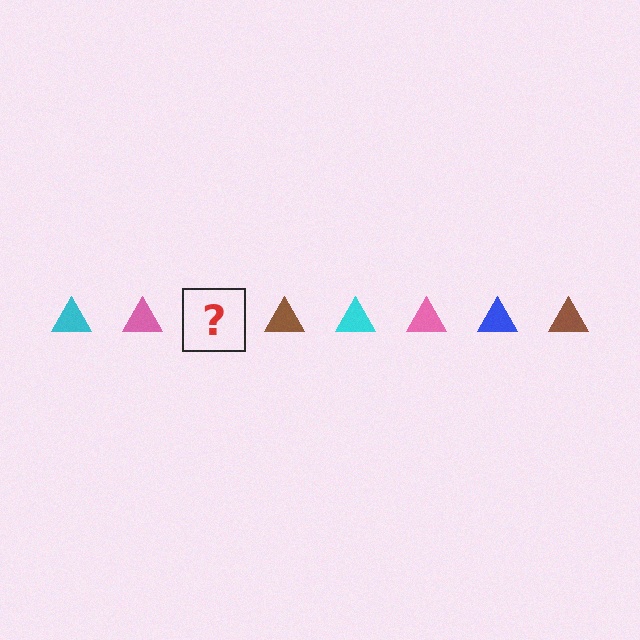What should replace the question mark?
The question mark should be replaced with a blue triangle.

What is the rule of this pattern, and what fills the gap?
The rule is that the pattern cycles through cyan, pink, blue, brown triangles. The gap should be filled with a blue triangle.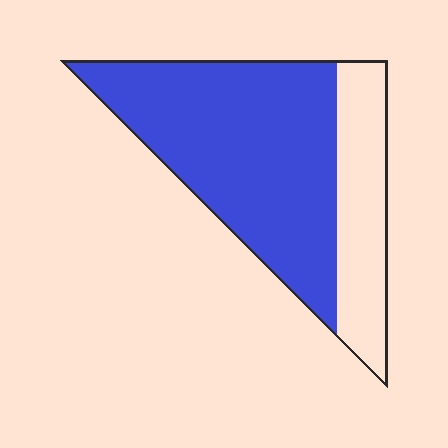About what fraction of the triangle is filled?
About three quarters (3/4).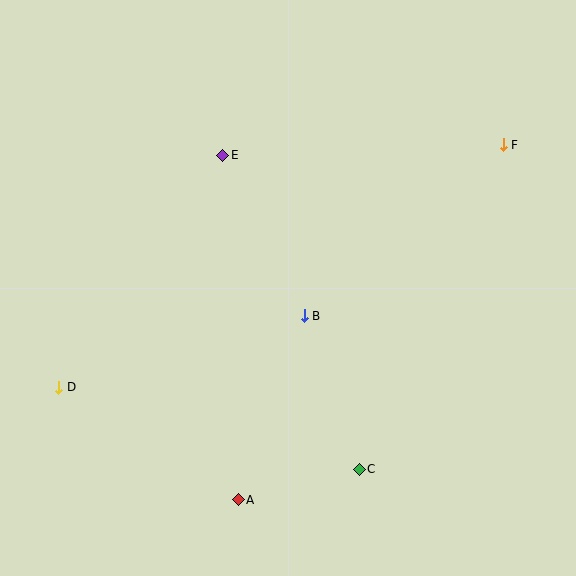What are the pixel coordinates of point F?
Point F is at (503, 145).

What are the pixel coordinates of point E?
Point E is at (223, 155).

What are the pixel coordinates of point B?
Point B is at (304, 316).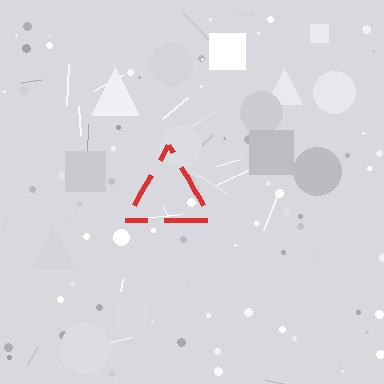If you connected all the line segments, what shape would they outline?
They would outline a triangle.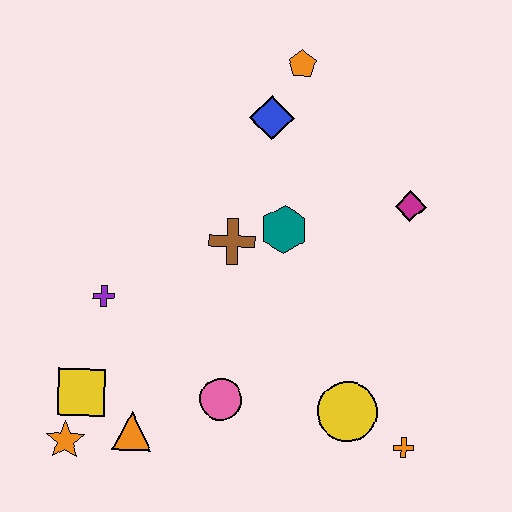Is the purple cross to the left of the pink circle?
Yes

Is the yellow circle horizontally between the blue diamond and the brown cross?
No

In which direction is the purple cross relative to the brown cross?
The purple cross is to the left of the brown cross.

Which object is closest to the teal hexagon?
The brown cross is closest to the teal hexagon.